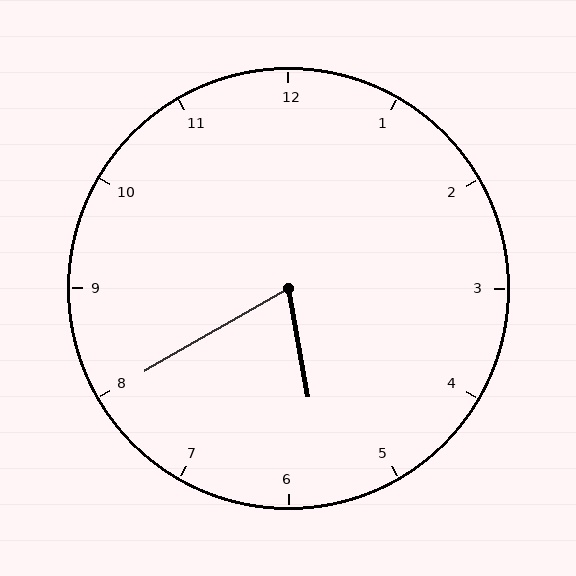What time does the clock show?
5:40.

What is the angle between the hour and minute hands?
Approximately 70 degrees.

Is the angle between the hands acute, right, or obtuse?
It is acute.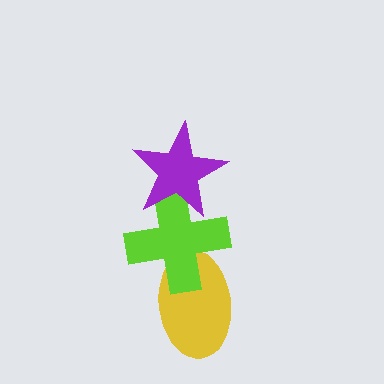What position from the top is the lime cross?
The lime cross is 2nd from the top.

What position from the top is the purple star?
The purple star is 1st from the top.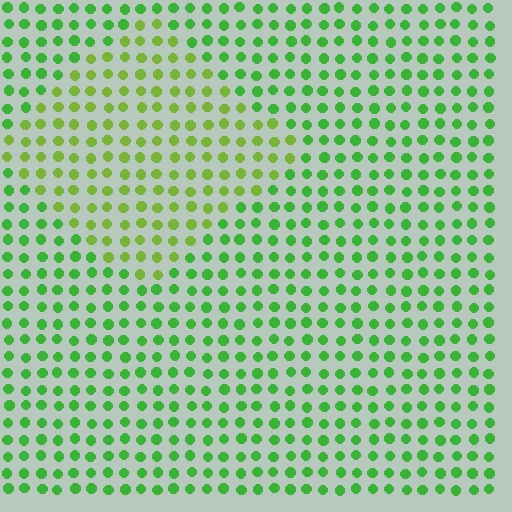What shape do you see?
I see a diamond.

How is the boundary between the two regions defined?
The boundary is defined purely by a slight shift in hue (about 30 degrees). Spacing, size, and orientation are identical on both sides.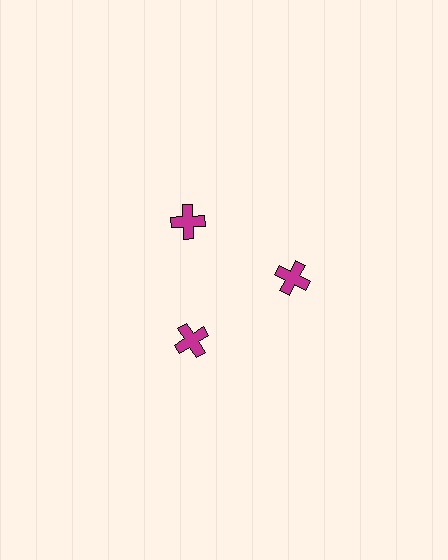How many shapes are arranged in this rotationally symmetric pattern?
There are 3 shapes, arranged in 3 groups of 1.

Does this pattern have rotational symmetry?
Yes, this pattern has 3-fold rotational symmetry. It looks the same after rotating 120 degrees around the center.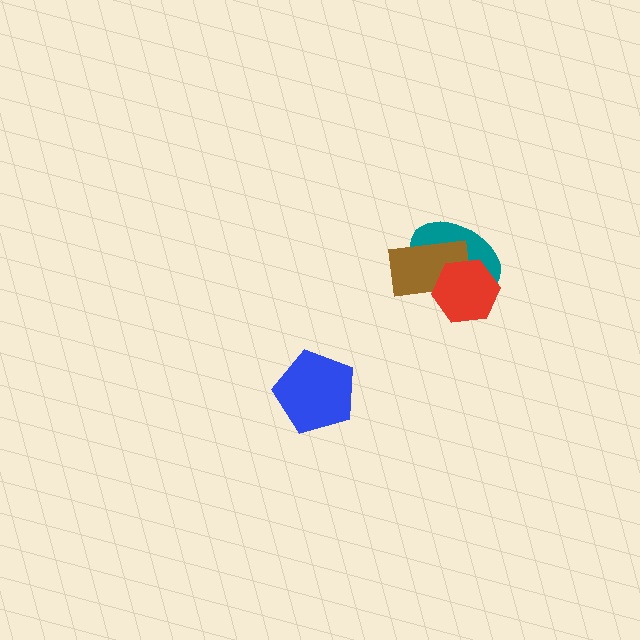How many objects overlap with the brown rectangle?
2 objects overlap with the brown rectangle.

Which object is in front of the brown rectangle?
The red hexagon is in front of the brown rectangle.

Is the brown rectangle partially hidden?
Yes, it is partially covered by another shape.